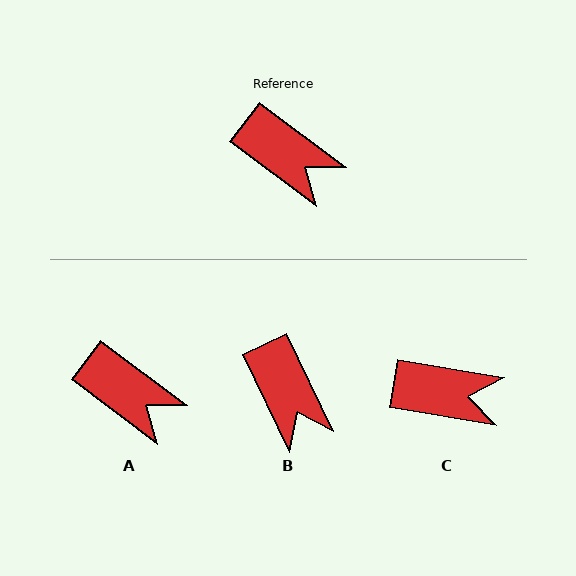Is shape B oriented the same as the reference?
No, it is off by about 27 degrees.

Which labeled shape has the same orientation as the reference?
A.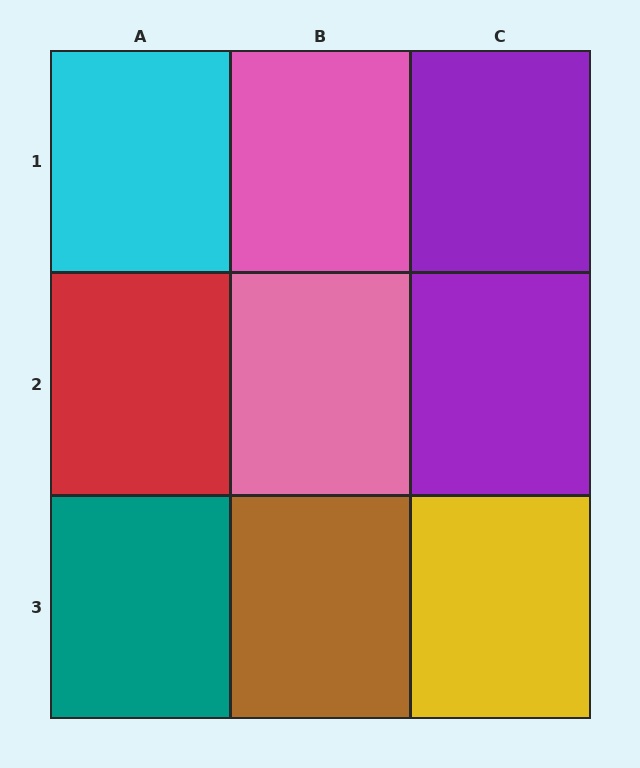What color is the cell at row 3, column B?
Brown.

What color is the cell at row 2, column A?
Red.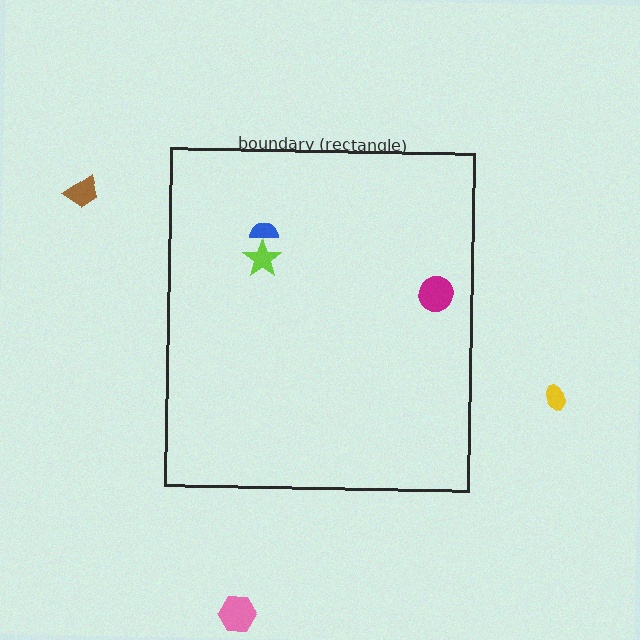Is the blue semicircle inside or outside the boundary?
Inside.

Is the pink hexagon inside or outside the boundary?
Outside.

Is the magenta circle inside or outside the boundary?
Inside.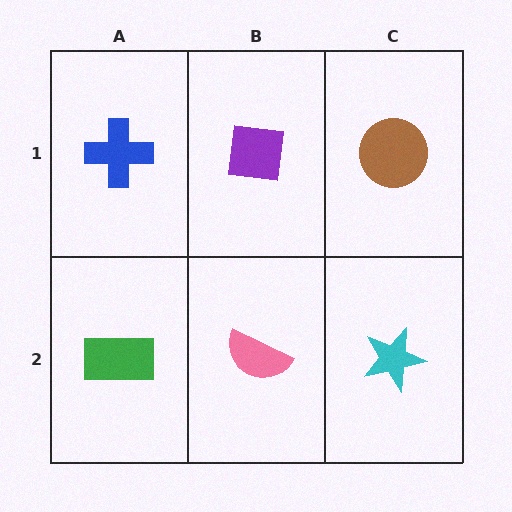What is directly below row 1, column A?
A green rectangle.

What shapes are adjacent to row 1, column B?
A pink semicircle (row 2, column B), a blue cross (row 1, column A), a brown circle (row 1, column C).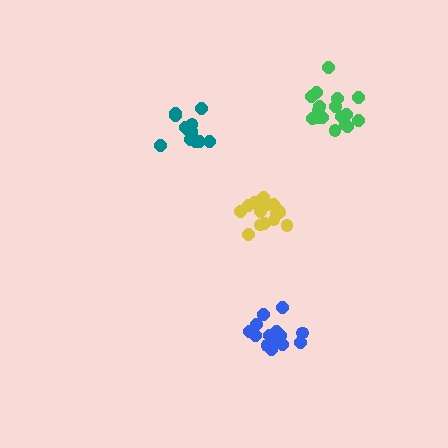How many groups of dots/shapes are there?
There are 4 groups.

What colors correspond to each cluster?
The clusters are colored: blue, green, teal, yellow.